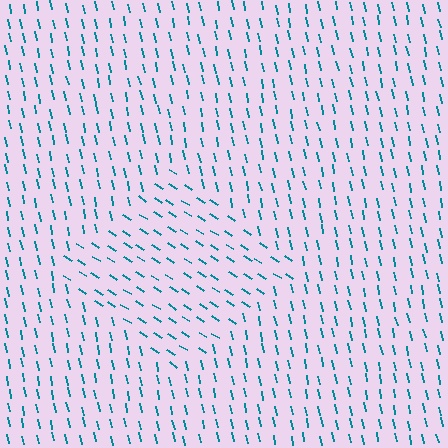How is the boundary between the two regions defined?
The boundary is defined purely by a change in line orientation (approximately 45 degrees difference). All lines are the same color and thickness.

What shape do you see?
I see a diamond.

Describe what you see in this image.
The image is filled with small teal line segments. A diamond region in the image has lines oriented differently from the surrounding lines, creating a visible texture boundary.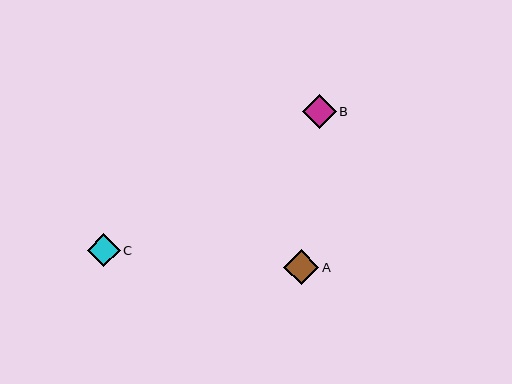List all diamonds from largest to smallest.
From largest to smallest: A, B, C.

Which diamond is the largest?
Diamond A is the largest with a size of approximately 35 pixels.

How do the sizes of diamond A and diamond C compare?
Diamond A and diamond C are approximately the same size.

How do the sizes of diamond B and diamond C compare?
Diamond B and diamond C are approximately the same size.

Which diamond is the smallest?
Diamond C is the smallest with a size of approximately 33 pixels.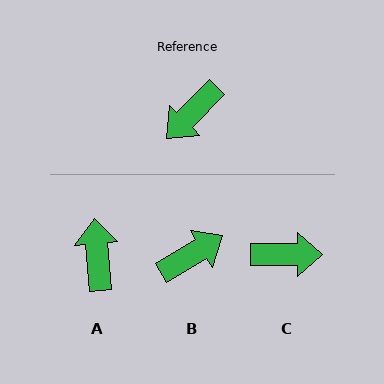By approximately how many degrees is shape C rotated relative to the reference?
Approximately 135 degrees counter-clockwise.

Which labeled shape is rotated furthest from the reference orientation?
B, about 166 degrees away.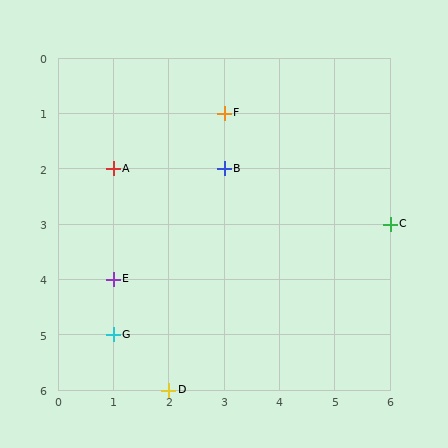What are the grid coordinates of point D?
Point D is at grid coordinates (2, 6).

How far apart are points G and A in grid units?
Points G and A are 3 rows apart.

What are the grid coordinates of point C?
Point C is at grid coordinates (6, 3).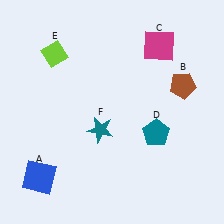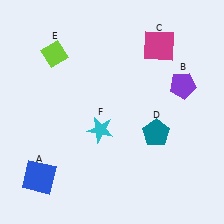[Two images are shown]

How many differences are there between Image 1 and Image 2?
There are 2 differences between the two images.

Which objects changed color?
B changed from brown to purple. F changed from teal to cyan.